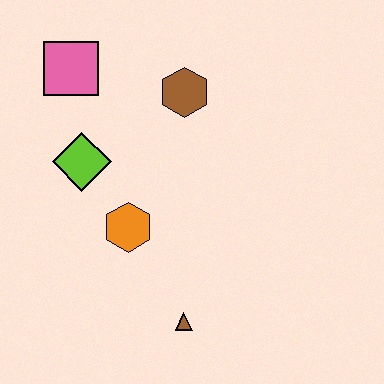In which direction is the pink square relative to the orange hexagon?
The pink square is above the orange hexagon.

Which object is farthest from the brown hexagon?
The brown triangle is farthest from the brown hexagon.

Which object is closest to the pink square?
The lime diamond is closest to the pink square.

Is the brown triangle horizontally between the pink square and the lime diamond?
No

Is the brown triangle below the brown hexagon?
Yes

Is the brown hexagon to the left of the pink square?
No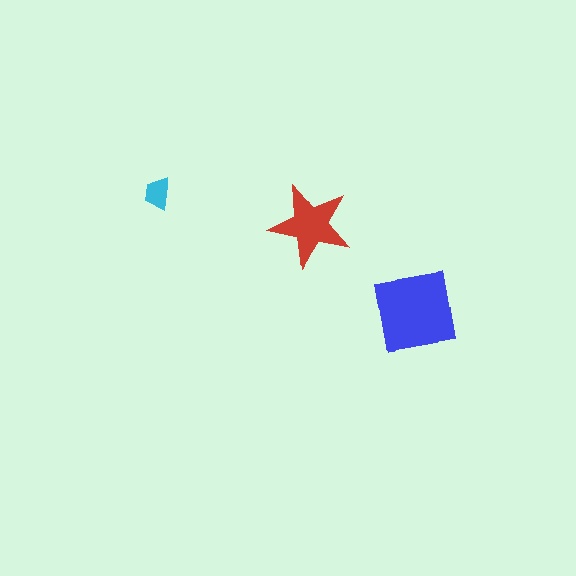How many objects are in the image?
There are 3 objects in the image.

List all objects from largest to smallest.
The blue square, the red star, the cyan trapezoid.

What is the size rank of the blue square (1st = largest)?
1st.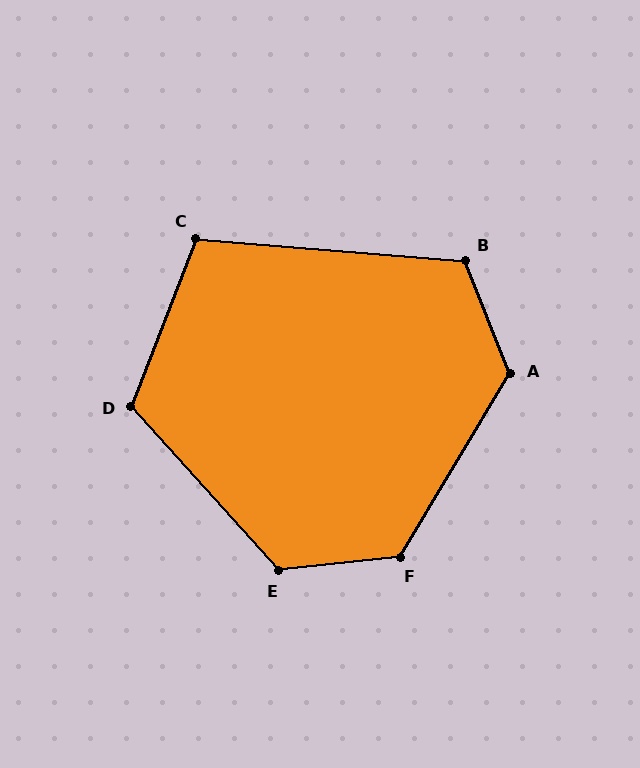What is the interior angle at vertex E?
Approximately 126 degrees (obtuse).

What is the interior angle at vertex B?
Approximately 116 degrees (obtuse).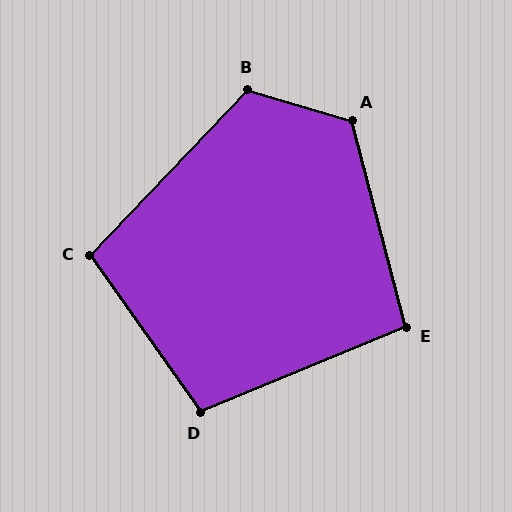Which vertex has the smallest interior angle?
E, at approximately 98 degrees.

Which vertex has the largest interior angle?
A, at approximately 121 degrees.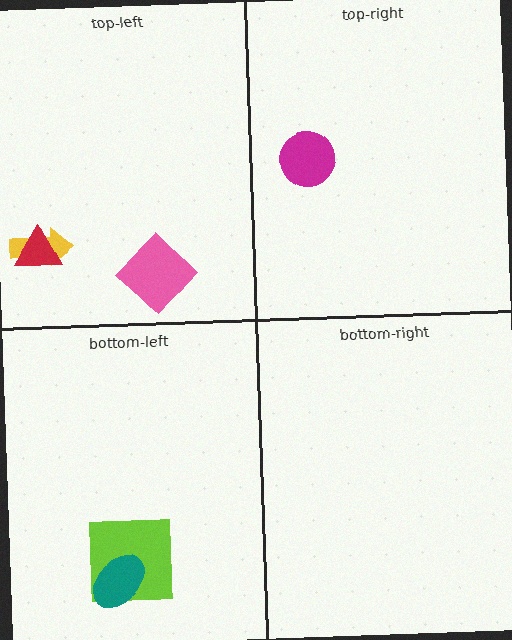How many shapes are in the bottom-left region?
2.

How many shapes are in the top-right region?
1.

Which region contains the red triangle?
The top-left region.